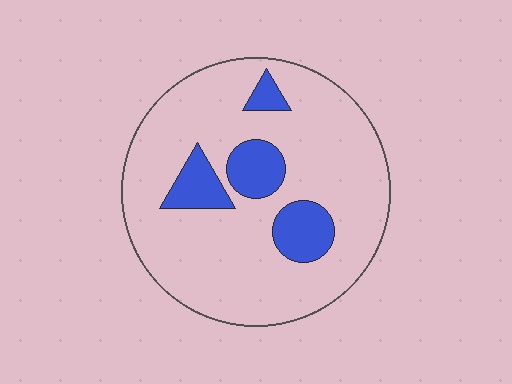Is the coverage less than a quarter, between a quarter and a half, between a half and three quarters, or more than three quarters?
Less than a quarter.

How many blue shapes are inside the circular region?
4.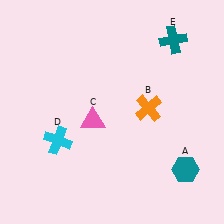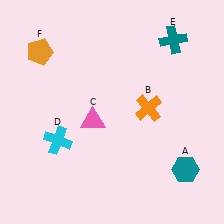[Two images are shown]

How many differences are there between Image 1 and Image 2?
There is 1 difference between the two images.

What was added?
An orange pentagon (F) was added in Image 2.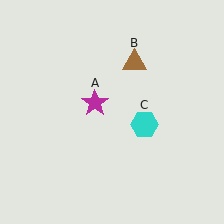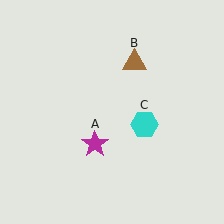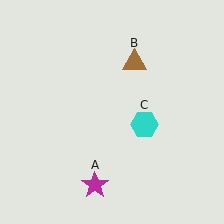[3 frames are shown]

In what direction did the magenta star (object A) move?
The magenta star (object A) moved down.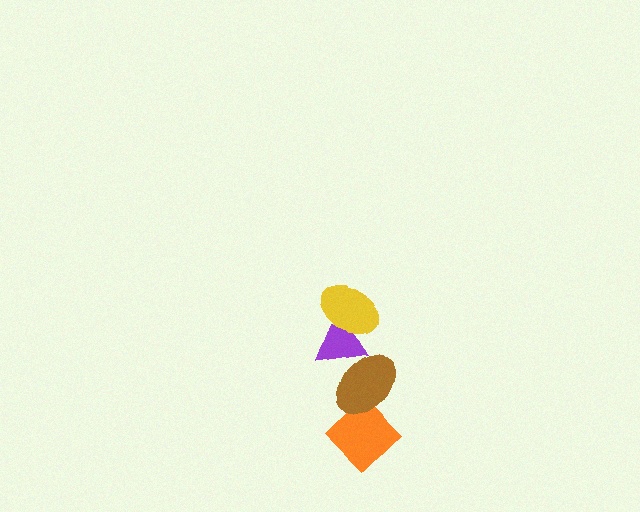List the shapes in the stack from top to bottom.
From top to bottom: the yellow ellipse, the purple triangle, the brown ellipse, the orange diamond.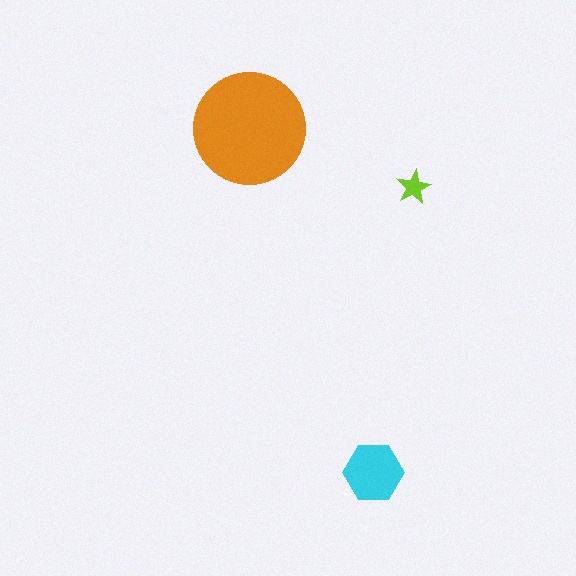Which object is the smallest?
The lime star.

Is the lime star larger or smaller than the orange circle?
Smaller.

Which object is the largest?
The orange circle.